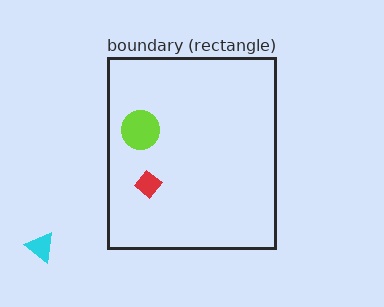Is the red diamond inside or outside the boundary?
Inside.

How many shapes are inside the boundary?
2 inside, 1 outside.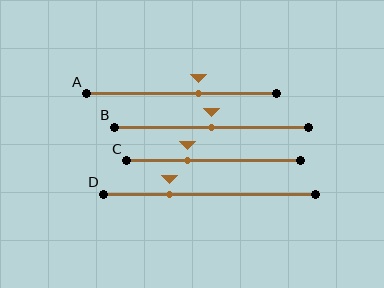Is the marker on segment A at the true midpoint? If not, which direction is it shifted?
No, the marker on segment A is shifted to the right by about 9% of the segment length.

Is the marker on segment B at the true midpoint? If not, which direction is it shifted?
Yes, the marker on segment B is at the true midpoint.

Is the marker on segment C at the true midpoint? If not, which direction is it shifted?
No, the marker on segment C is shifted to the left by about 15% of the segment length.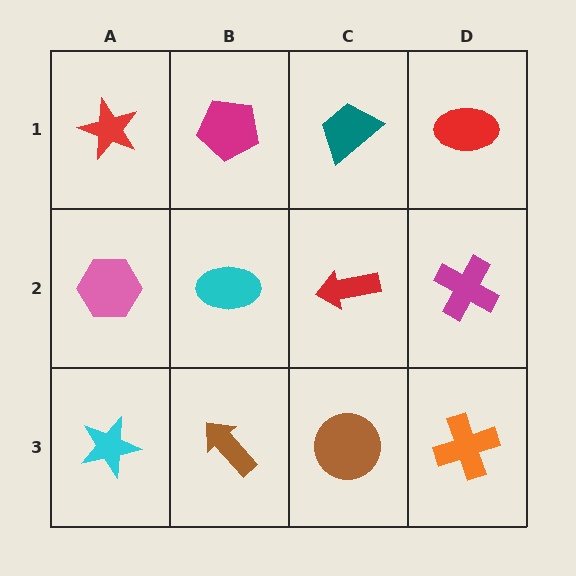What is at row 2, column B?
A cyan ellipse.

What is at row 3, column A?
A cyan star.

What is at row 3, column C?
A brown circle.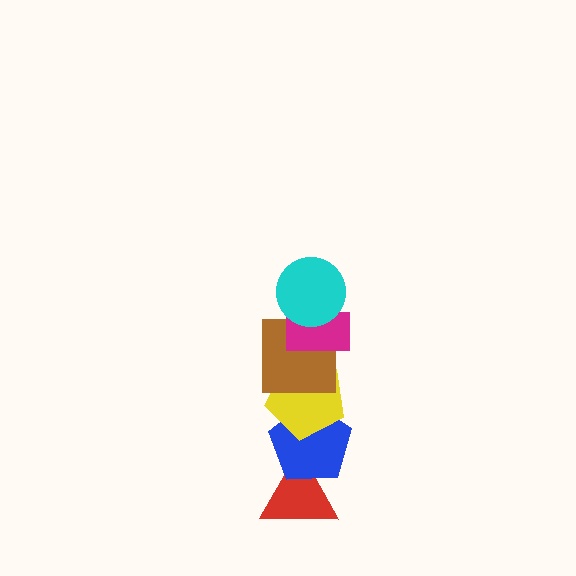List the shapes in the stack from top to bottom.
From top to bottom: the cyan circle, the magenta rectangle, the brown square, the yellow pentagon, the blue pentagon, the red triangle.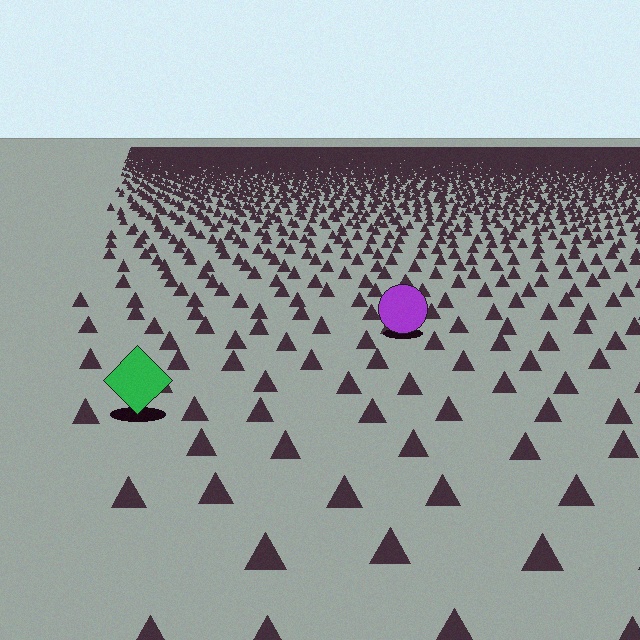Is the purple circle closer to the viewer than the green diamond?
No. The green diamond is closer — you can tell from the texture gradient: the ground texture is coarser near it.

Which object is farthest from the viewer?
The purple circle is farthest from the viewer. It appears smaller and the ground texture around it is denser.